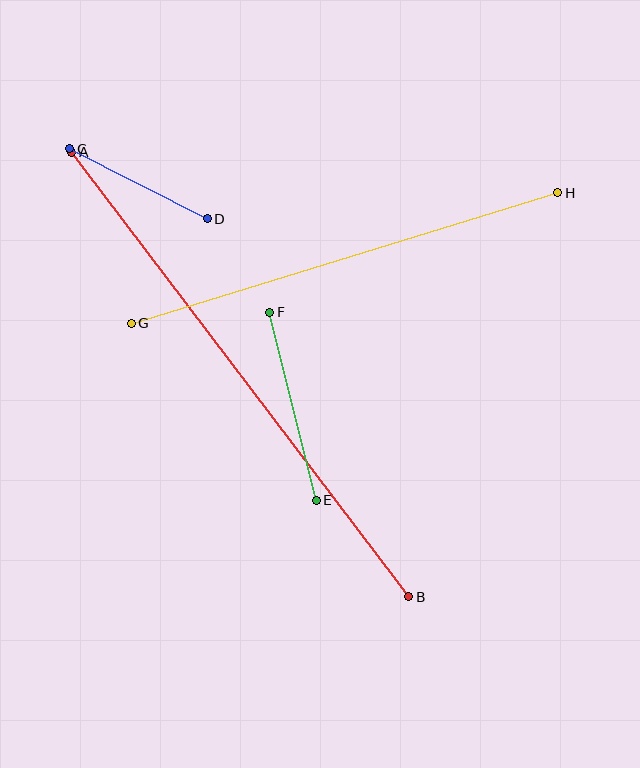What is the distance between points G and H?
The distance is approximately 446 pixels.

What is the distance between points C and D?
The distance is approximately 155 pixels.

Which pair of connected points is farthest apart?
Points A and B are farthest apart.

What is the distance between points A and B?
The distance is approximately 558 pixels.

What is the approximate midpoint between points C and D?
The midpoint is at approximately (139, 184) pixels.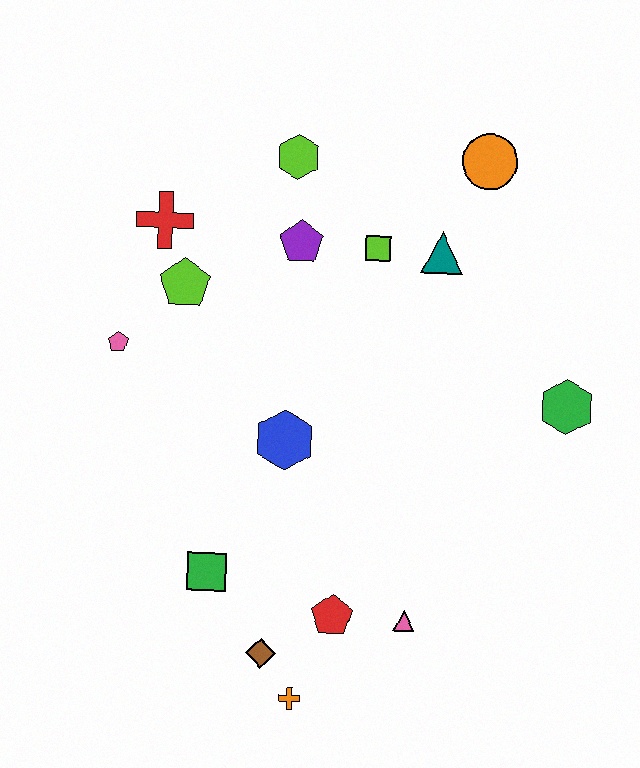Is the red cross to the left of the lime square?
Yes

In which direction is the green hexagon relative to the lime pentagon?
The green hexagon is to the right of the lime pentagon.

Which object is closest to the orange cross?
The brown diamond is closest to the orange cross.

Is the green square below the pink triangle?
No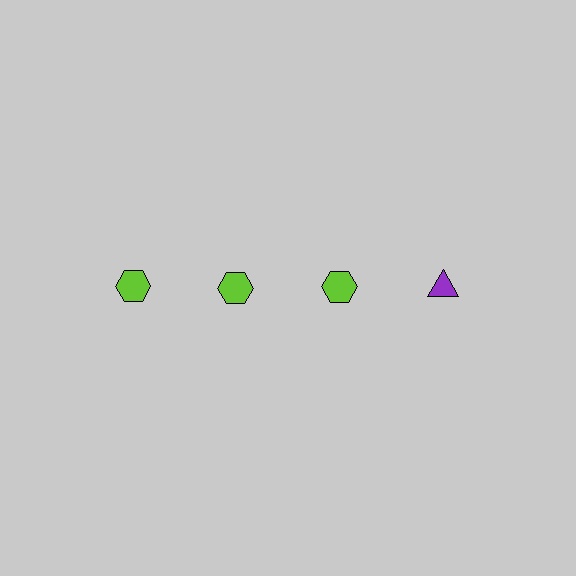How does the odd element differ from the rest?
It differs in both color (purple instead of lime) and shape (triangle instead of hexagon).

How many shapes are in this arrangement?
There are 4 shapes arranged in a grid pattern.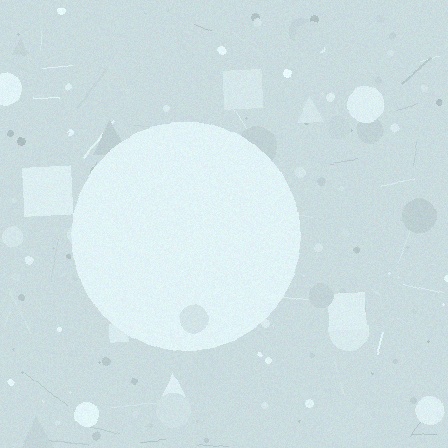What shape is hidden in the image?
A circle is hidden in the image.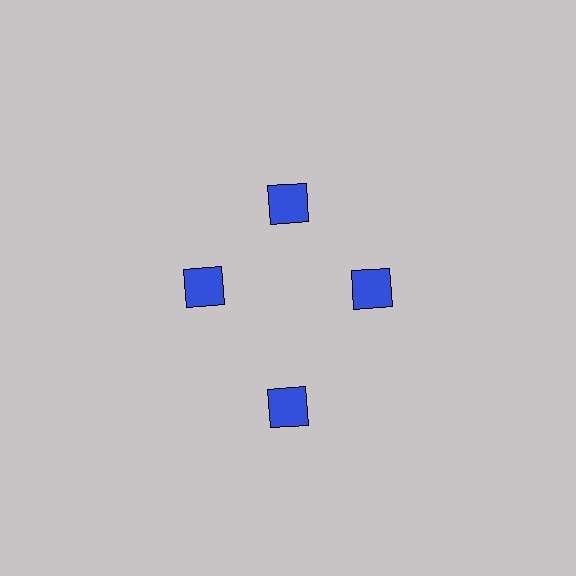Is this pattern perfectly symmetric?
No. The 4 blue squares are arranged in a ring, but one element near the 6 o'clock position is pushed outward from the center, breaking the 4-fold rotational symmetry.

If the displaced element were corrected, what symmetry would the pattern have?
It would have 4-fold rotational symmetry — the pattern would map onto itself every 90 degrees.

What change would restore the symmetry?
The symmetry would be restored by moving it inward, back onto the ring so that all 4 squares sit at equal angles and equal distance from the center.